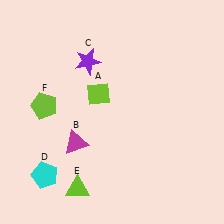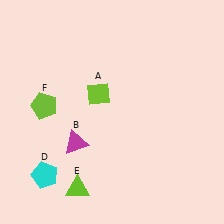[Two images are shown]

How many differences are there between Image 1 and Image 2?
There is 1 difference between the two images.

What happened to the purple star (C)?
The purple star (C) was removed in Image 2. It was in the top-left area of Image 1.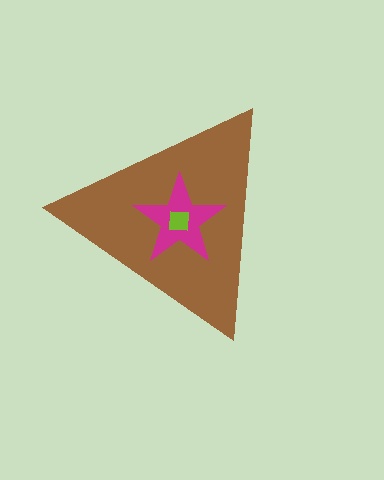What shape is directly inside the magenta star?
The lime square.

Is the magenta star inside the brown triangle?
Yes.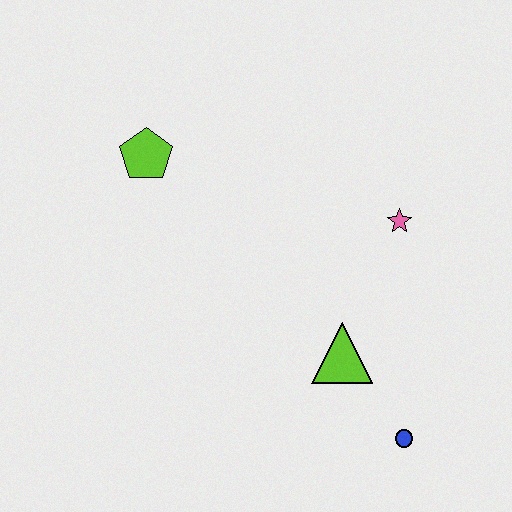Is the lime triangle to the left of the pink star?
Yes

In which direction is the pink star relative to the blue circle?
The pink star is above the blue circle.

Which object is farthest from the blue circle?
The lime pentagon is farthest from the blue circle.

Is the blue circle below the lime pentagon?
Yes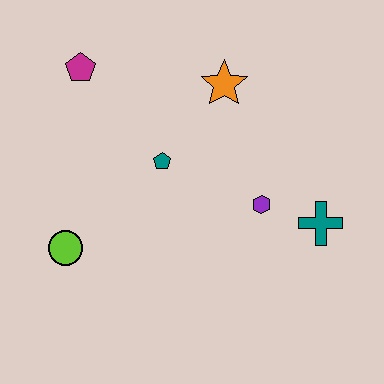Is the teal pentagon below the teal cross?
No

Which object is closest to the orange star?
The teal pentagon is closest to the orange star.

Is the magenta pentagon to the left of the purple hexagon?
Yes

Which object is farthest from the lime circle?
The teal cross is farthest from the lime circle.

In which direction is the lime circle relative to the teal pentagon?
The lime circle is to the left of the teal pentagon.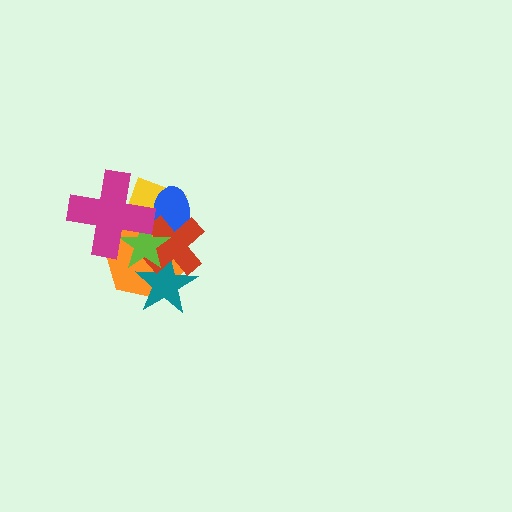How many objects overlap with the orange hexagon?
6 objects overlap with the orange hexagon.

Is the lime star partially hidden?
Yes, it is partially covered by another shape.